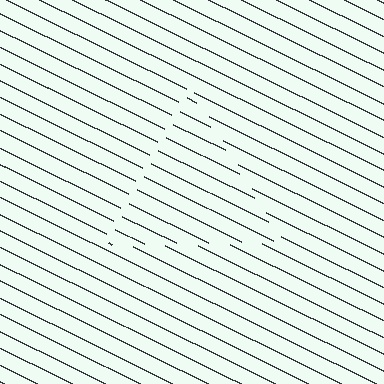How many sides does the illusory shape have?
3 sides — the line-ends trace a triangle.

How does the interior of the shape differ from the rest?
The interior of the shape contains the same grating, shifted by half a period — the contour is defined by the phase discontinuity where line-ends from the inner and outer gratings abut.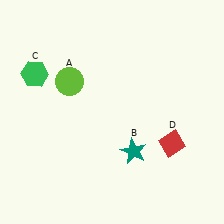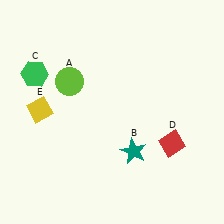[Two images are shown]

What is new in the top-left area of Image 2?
A yellow diamond (E) was added in the top-left area of Image 2.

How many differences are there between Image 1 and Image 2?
There is 1 difference between the two images.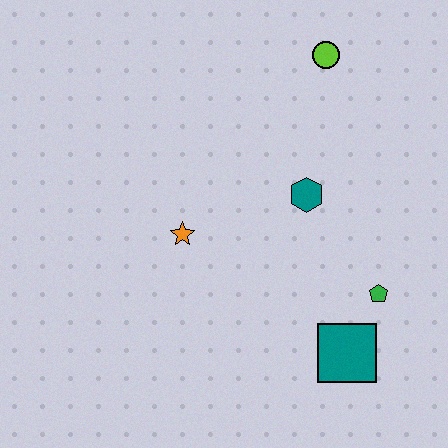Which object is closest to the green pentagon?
The teal square is closest to the green pentagon.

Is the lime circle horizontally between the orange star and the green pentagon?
Yes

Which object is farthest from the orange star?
The lime circle is farthest from the orange star.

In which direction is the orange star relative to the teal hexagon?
The orange star is to the left of the teal hexagon.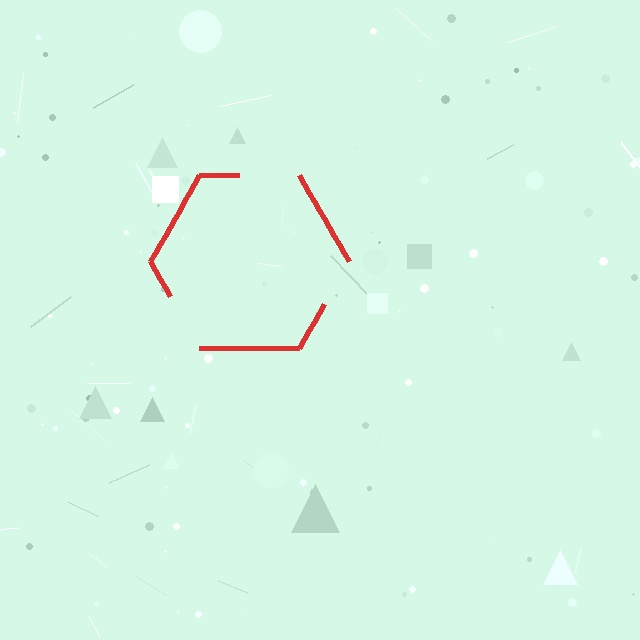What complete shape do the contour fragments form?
The contour fragments form a hexagon.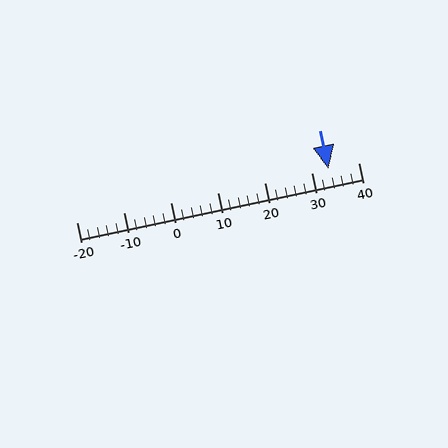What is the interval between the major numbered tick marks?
The major tick marks are spaced 10 units apart.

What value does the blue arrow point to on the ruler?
The blue arrow points to approximately 34.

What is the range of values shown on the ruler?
The ruler shows values from -20 to 40.